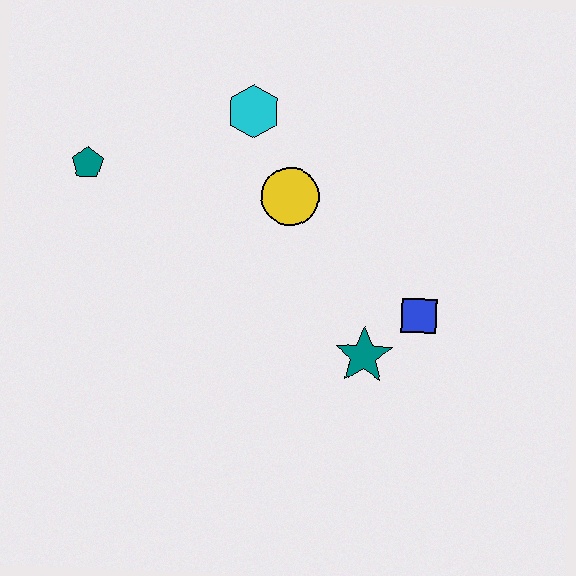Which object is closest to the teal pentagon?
The cyan hexagon is closest to the teal pentagon.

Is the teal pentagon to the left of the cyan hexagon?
Yes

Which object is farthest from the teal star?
The teal pentagon is farthest from the teal star.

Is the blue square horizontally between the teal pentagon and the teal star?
No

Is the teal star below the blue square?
Yes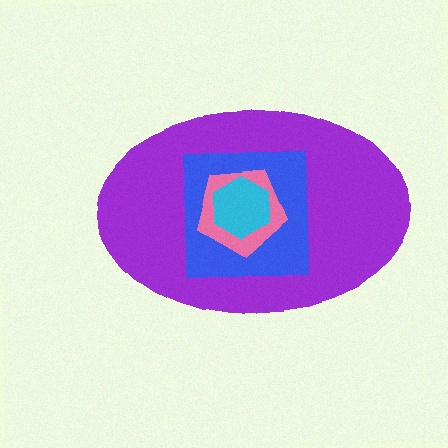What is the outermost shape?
The purple ellipse.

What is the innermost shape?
The cyan hexagon.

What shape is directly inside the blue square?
The pink pentagon.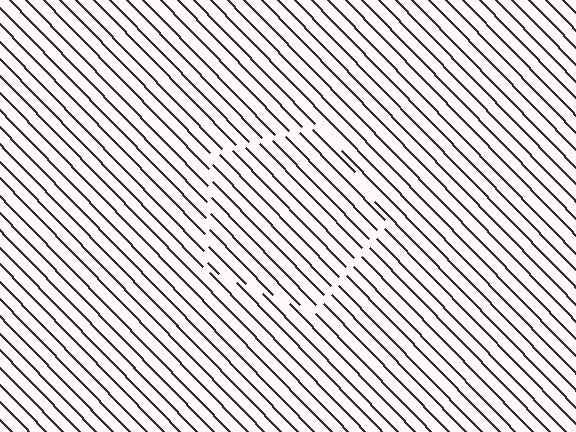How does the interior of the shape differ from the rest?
The interior of the shape contains the same grating, shifted by half a period — the contour is defined by the phase discontinuity where line-ends from the inner and outer gratings abut.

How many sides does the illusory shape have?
5 sides — the line-ends trace a pentagon.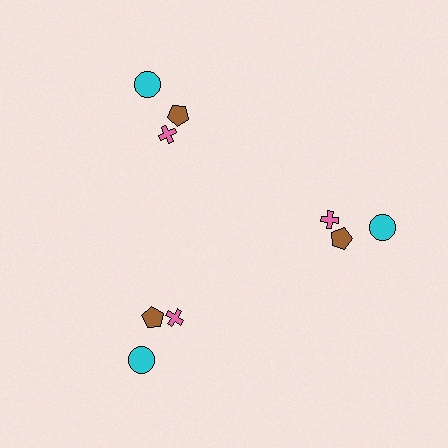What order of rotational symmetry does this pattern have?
This pattern has 3-fold rotational symmetry.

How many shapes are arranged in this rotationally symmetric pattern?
There are 9 shapes, arranged in 3 groups of 3.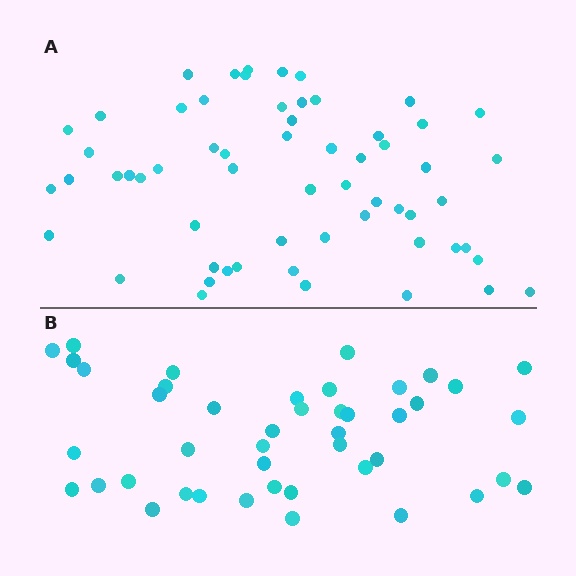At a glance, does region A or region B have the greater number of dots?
Region A (the top region) has more dots.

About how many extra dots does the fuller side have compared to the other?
Region A has approximately 15 more dots than region B.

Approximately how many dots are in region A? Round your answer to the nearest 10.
About 60 dots.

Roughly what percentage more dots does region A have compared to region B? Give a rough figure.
About 35% more.